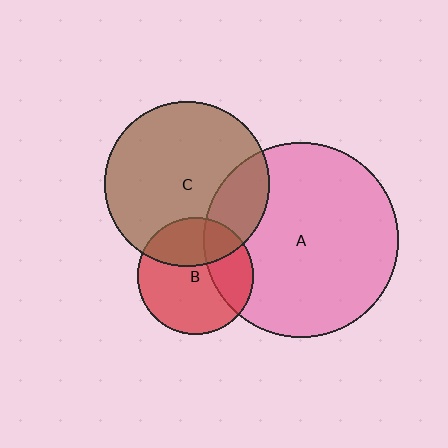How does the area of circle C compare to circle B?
Approximately 2.0 times.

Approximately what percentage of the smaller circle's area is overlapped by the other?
Approximately 20%.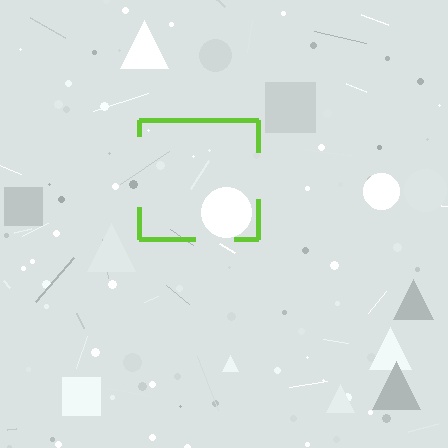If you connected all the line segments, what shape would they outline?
They would outline a square.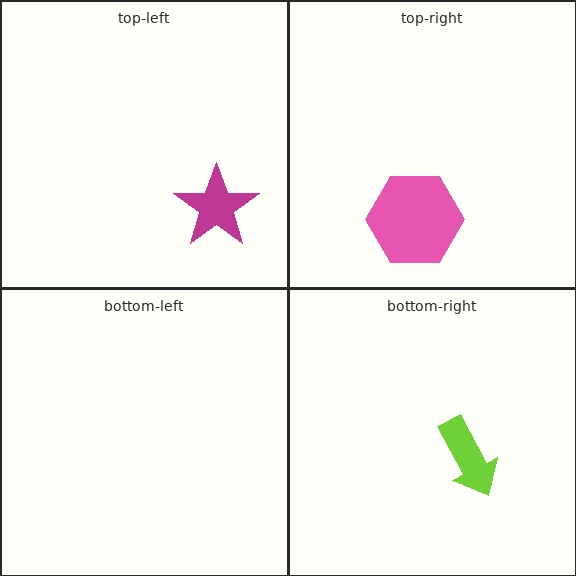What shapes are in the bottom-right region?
The lime arrow.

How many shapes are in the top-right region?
1.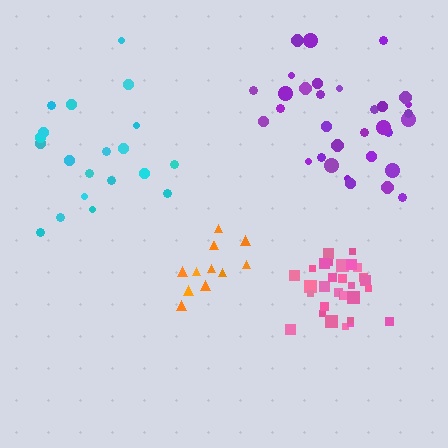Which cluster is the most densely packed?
Pink.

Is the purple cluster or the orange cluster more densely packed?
Orange.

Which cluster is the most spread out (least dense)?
Cyan.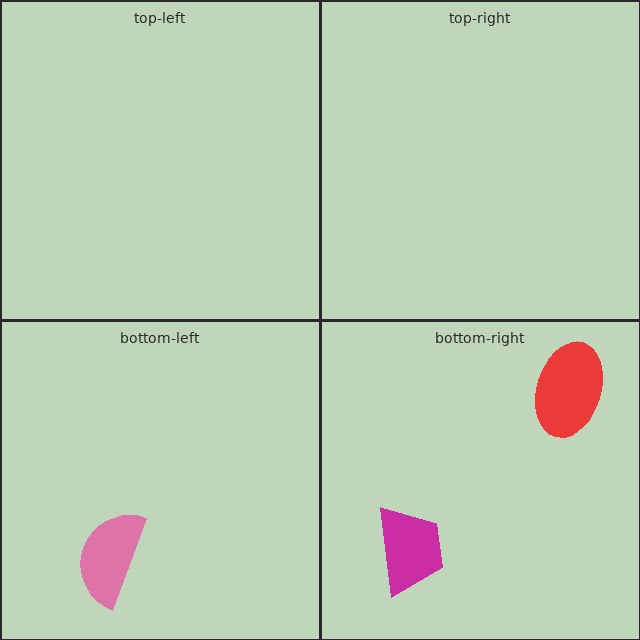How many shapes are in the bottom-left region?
1.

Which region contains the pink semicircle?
The bottom-left region.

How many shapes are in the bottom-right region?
2.